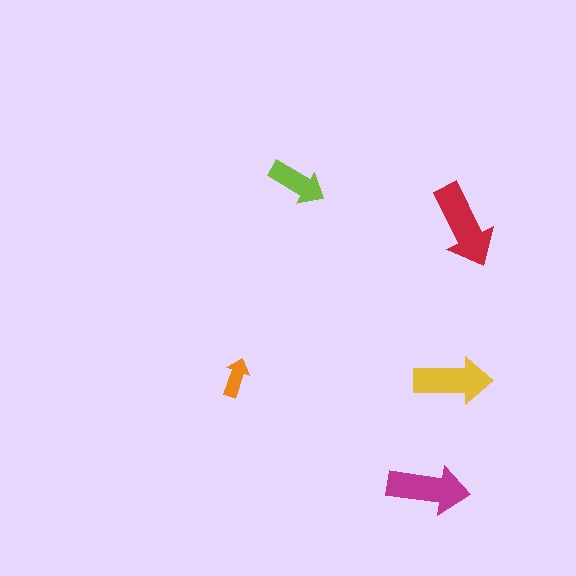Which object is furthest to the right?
The red arrow is rightmost.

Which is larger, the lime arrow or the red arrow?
The red one.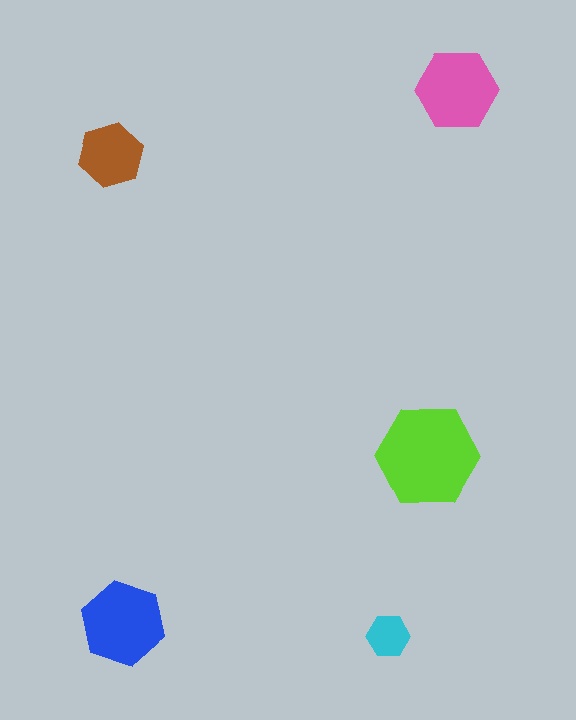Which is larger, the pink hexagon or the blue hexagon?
The blue one.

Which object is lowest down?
The cyan hexagon is bottommost.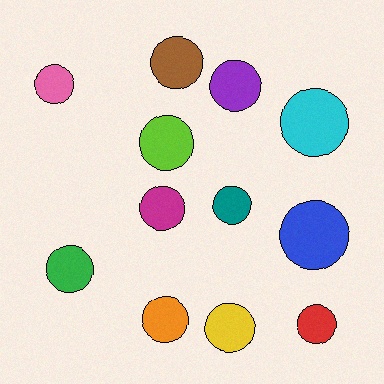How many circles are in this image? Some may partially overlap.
There are 12 circles.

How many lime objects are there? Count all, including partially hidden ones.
There is 1 lime object.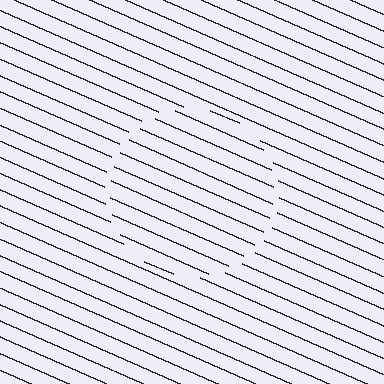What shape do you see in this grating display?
An illusory circle. The interior of the shape contains the same grating, shifted by half a period — the contour is defined by the phase discontinuity where line-ends from the inner and outer gratings abut.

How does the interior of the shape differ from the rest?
The interior of the shape contains the same grating, shifted by half a period — the contour is defined by the phase discontinuity where line-ends from the inner and outer gratings abut.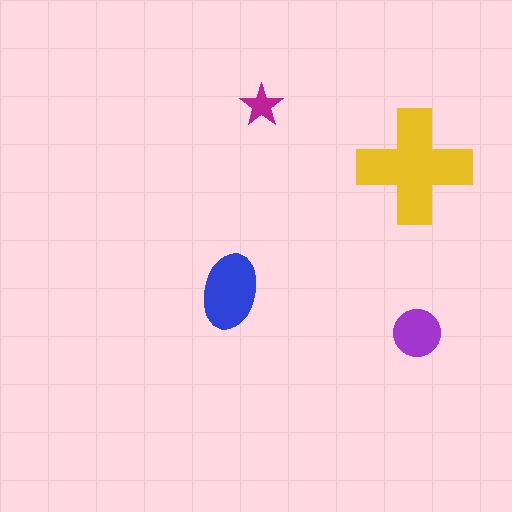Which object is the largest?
The yellow cross.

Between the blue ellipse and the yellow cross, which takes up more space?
The yellow cross.